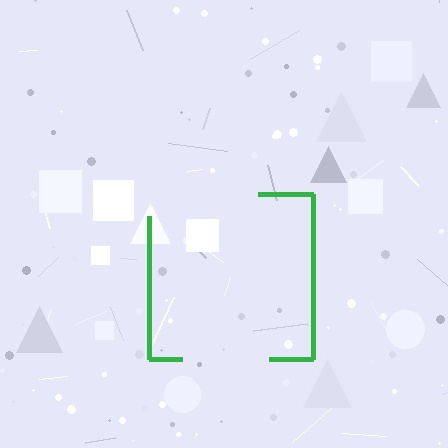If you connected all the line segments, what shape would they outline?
They would outline a square.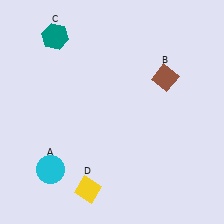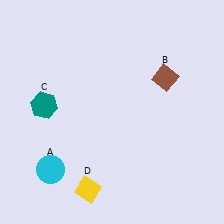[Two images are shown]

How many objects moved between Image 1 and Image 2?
1 object moved between the two images.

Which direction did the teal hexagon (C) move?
The teal hexagon (C) moved down.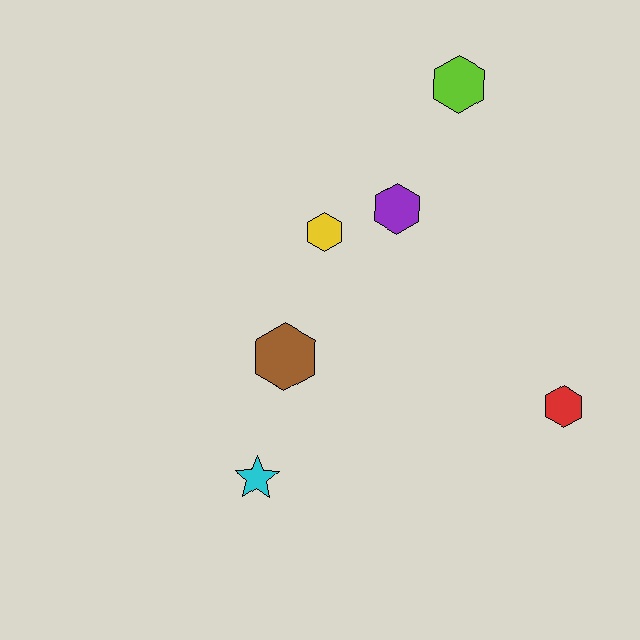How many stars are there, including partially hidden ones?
There is 1 star.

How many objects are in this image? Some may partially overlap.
There are 6 objects.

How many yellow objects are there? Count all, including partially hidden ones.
There is 1 yellow object.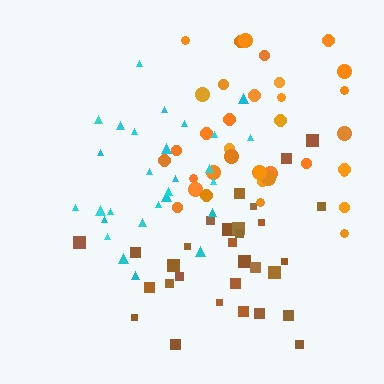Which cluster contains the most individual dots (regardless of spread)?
Orange (35).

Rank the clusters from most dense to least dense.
cyan, orange, brown.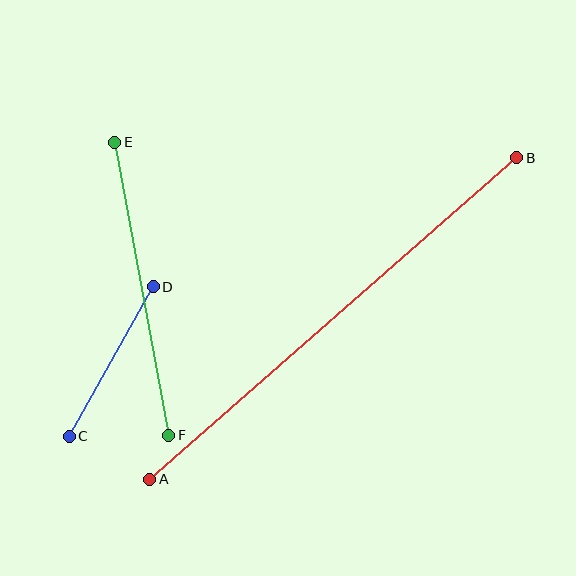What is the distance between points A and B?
The distance is approximately 488 pixels.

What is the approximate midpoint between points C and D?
The midpoint is at approximately (111, 362) pixels.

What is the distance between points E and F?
The distance is approximately 298 pixels.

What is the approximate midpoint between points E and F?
The midpoint is at approximately (142, 289) pixels.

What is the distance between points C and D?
The distance is approximately 172 pixels.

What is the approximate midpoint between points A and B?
The midpoint is at approximately (333, 319) pixels.